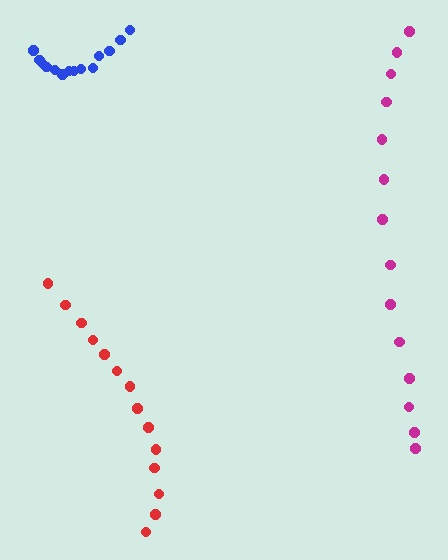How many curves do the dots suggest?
There are 3 distinct paths.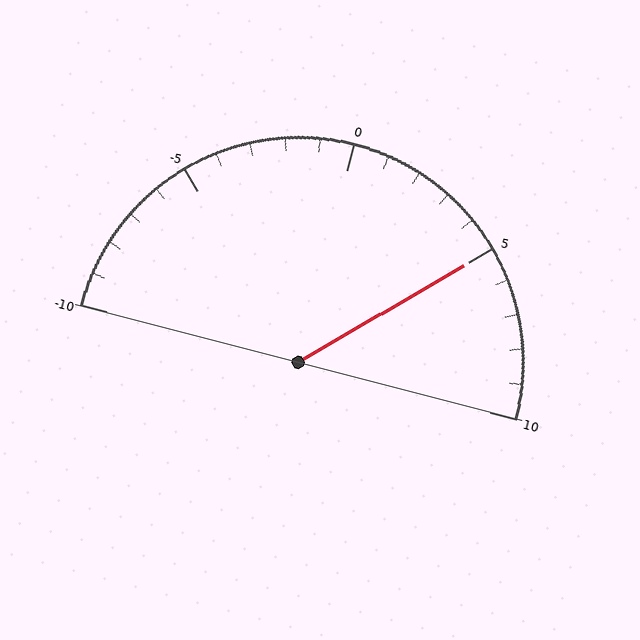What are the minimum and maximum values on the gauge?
The gauge ranges from -10 to 10.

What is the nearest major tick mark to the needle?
The nearest major tick mark is 5.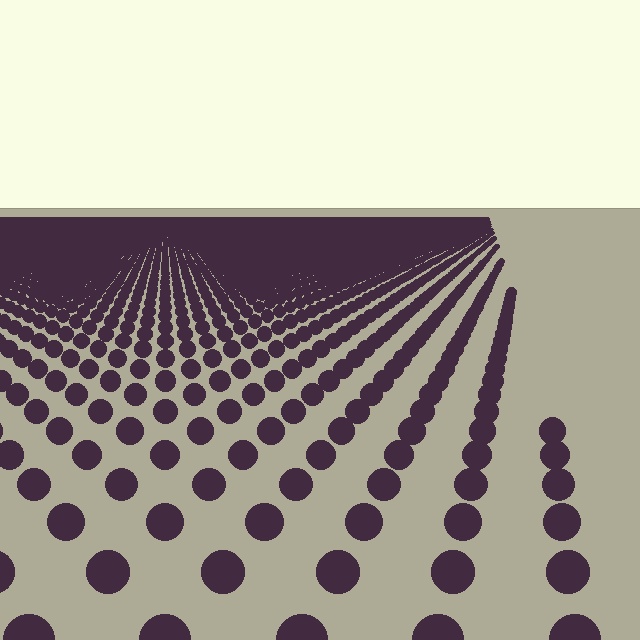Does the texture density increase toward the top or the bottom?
Density increases toward the top.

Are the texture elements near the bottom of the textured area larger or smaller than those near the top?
Larger. Near the bottom, elements are closer to the viewer and appear at a bigger on-screen size.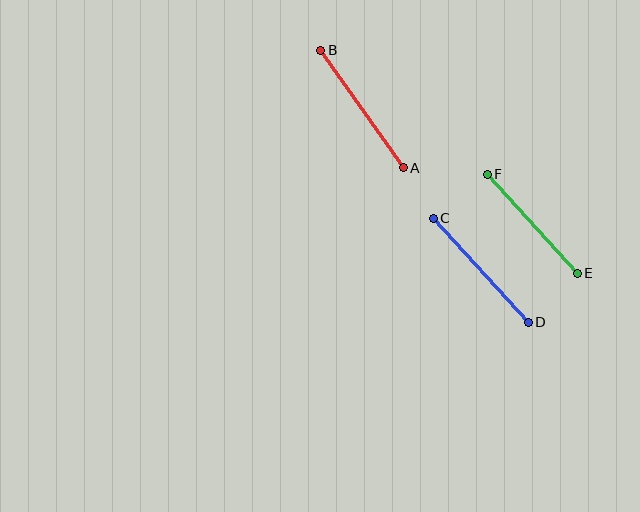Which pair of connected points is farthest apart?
Points A and B are farthest apart.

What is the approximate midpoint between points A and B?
The midpoint is at approximately (362, 109) pixels.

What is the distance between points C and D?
The distance is approximately 141 pixels.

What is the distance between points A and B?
The distance is approximately 144 pixels.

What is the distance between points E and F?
The distance is approximately 134 pixels.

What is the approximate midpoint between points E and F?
The midpoint is at approximately (532, 224) pixels.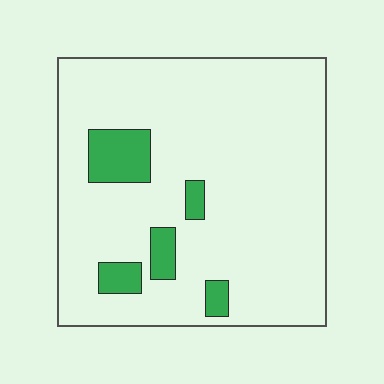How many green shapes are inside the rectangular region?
5.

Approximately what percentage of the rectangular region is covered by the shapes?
Approximately 10%.